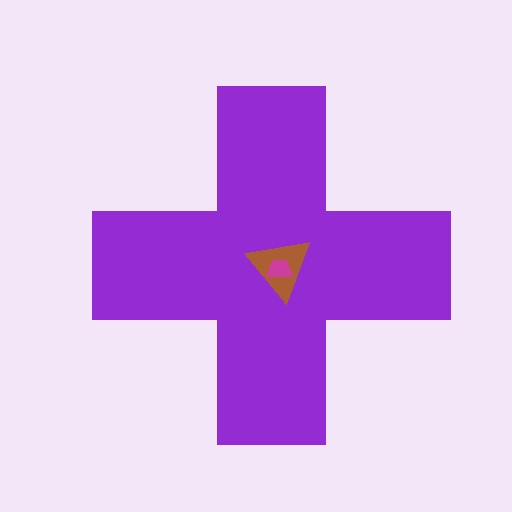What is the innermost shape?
The magenta trapezoid.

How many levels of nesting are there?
3.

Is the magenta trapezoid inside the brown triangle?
Yes.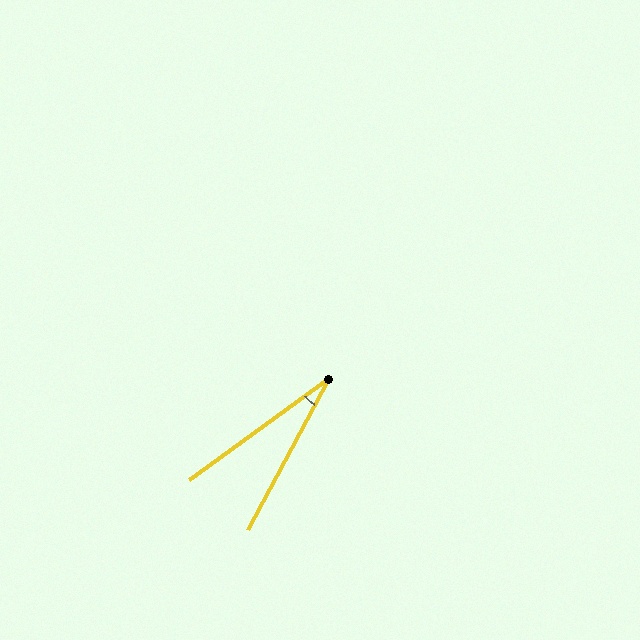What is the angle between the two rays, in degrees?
Approximately 26 degrees.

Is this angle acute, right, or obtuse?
It is acute.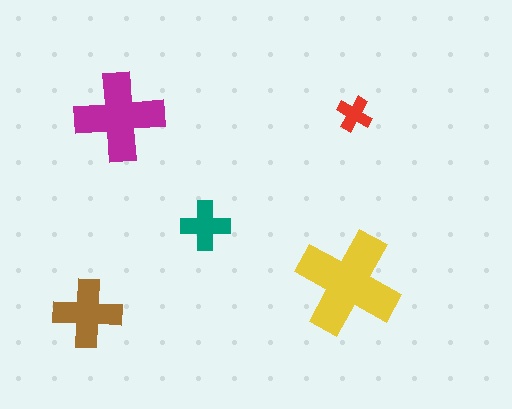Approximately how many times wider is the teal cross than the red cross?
About 1.5 times wider.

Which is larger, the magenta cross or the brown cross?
The magenta one.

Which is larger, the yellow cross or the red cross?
The yellow one.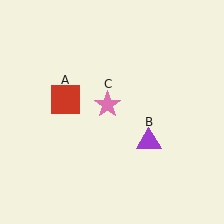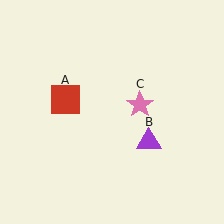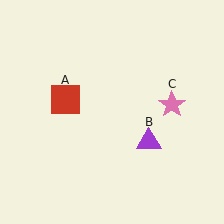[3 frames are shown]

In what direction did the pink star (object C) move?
The pink star (object C) moved right.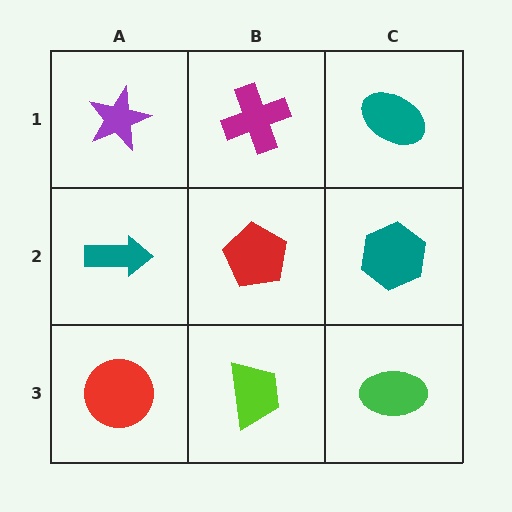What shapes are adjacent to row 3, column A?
A teal arrow (row 2, column A), a lime trapezoid (row 3, column B).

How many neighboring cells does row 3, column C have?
2.